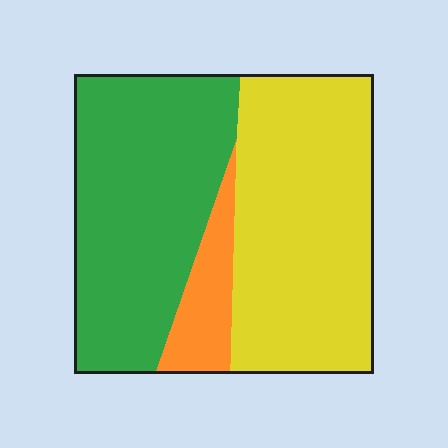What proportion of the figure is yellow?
Yellow covers about 45% of the figure.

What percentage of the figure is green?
Green takes up about two fifths (2/5) of the figure.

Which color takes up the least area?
Orange, at roughly 10%.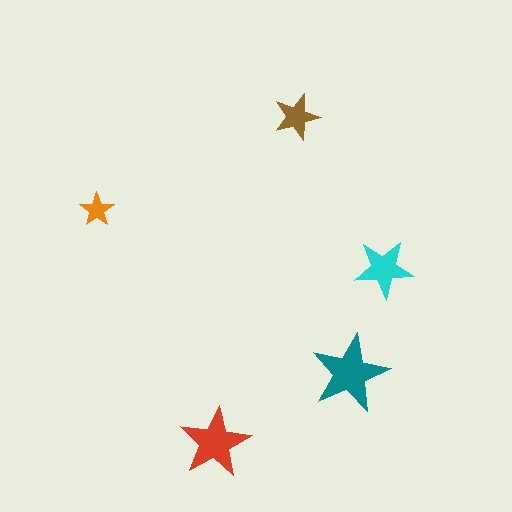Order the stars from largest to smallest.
the teal one, the red one, the cyan one, the brown one, the orange one.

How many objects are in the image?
There are 5 objects in the image.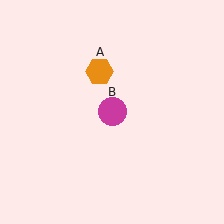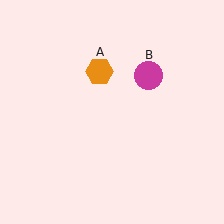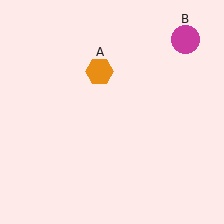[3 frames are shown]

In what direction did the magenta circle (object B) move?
The magenta circle (object B) moved up and to the right.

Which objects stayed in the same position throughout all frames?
Orange hexagon (object A) remained stationary.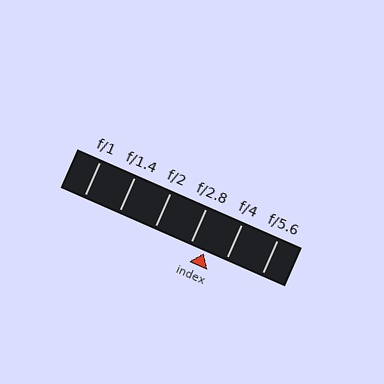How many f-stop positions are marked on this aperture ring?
There are 6 f-stop positions marked.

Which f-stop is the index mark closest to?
The index mark is closest to f/2.8.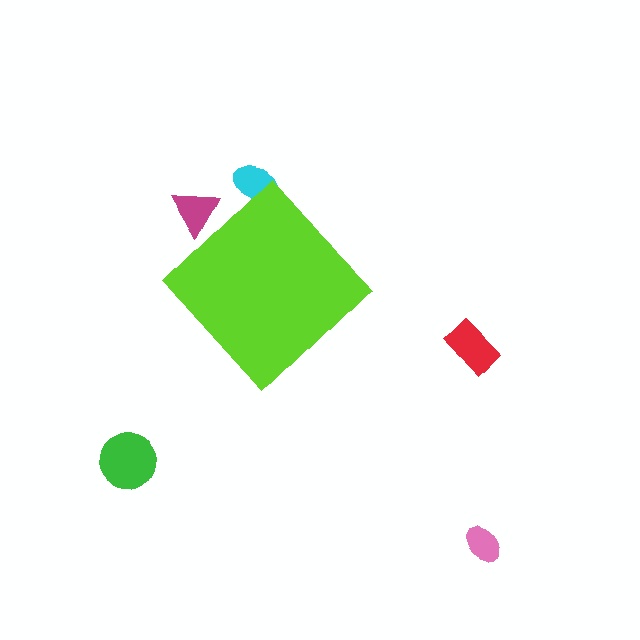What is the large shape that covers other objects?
A lime diamond.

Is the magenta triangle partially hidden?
Yes, the magenta triangle is partially hidden behind the lime diamond.